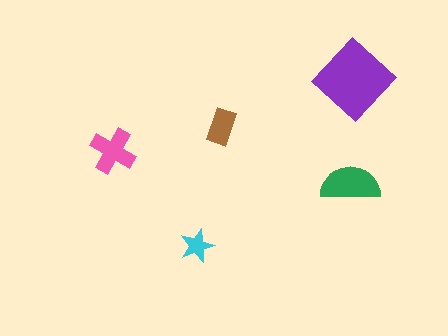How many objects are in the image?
There are 5 objects in the image.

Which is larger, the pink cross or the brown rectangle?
The pink cross.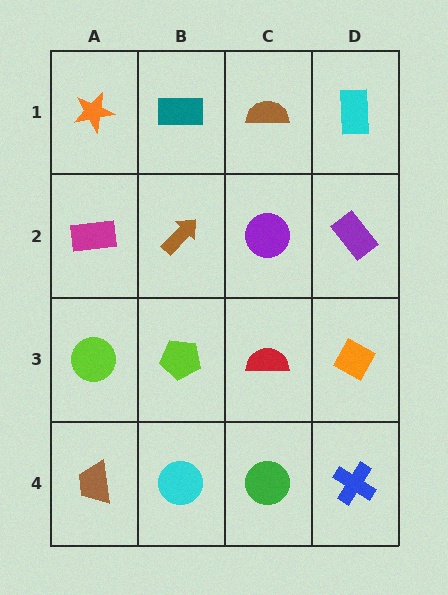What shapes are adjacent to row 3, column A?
A magenta rectangle (row 2, column A), a brown trapezoid (row 4, column A), a lime pentagon (row 3, column B).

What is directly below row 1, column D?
A purple rectangle.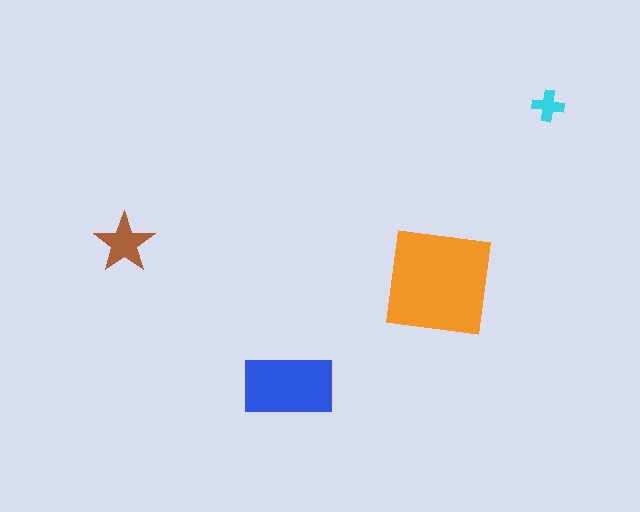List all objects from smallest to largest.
The cyan cross, the brown star, the blue rectangle, the orange square.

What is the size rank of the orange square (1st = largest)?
1st.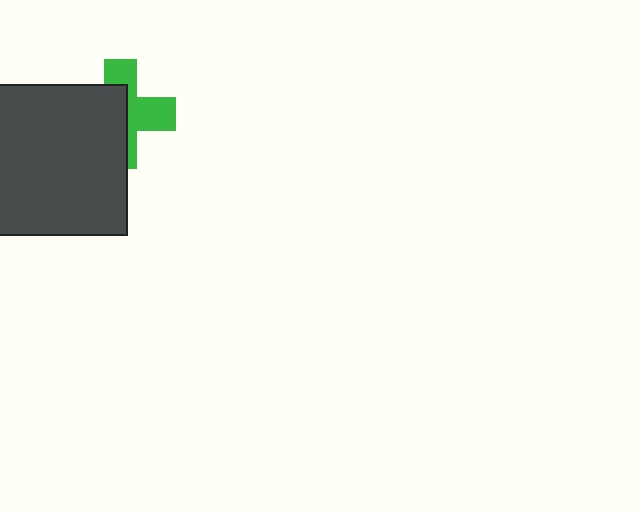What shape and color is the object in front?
The object in front is a dark gray rectangle.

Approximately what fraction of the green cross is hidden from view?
Roughly 53% of the green cross is hidden behind the dark gray rectangle.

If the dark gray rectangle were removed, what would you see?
You would see the complete green cross.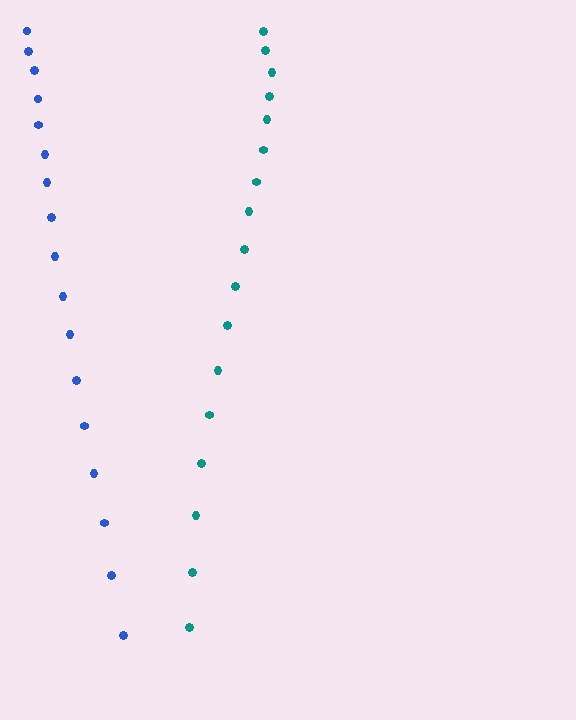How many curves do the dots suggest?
There are 2 distinct paths.